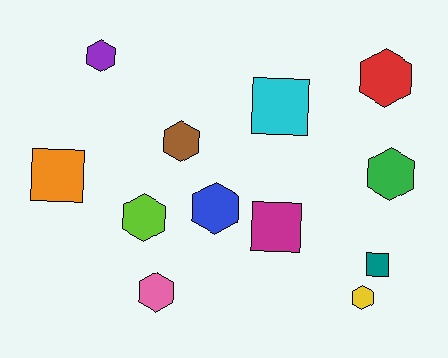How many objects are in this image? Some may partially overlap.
There are 12 objects.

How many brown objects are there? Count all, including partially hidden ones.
There is 1 brown object.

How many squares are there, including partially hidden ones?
There are 4 squares.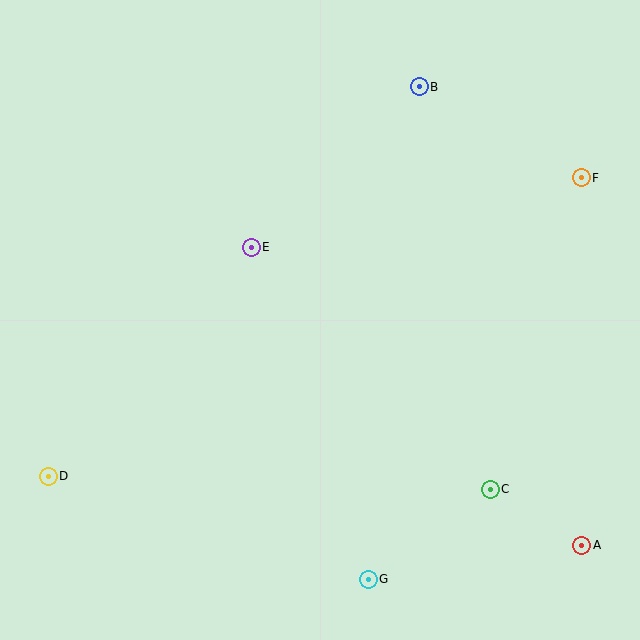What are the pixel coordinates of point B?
Point B is at (419, 87).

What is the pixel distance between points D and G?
The distance between D and G is 336 pixels.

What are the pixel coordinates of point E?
Point E is at (251, 247).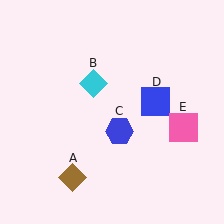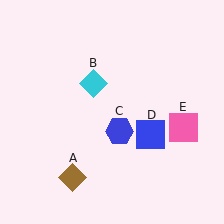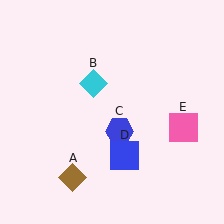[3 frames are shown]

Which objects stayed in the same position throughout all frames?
Brown diamond (object A) and cyan diamond (object B) and blue hexagon (object C) and pink square (object E) remained stationary.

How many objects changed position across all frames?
1 object changed position: blue square (object D).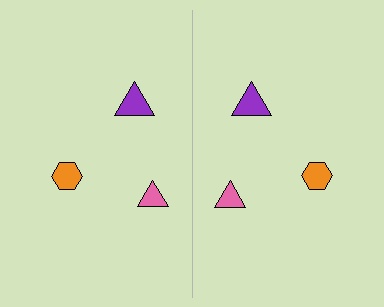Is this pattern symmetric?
Yes, this pattern has bilateral (reflection) symmetry.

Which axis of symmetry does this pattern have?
The pattern has a vertical axis of symmetry running through the center of the image.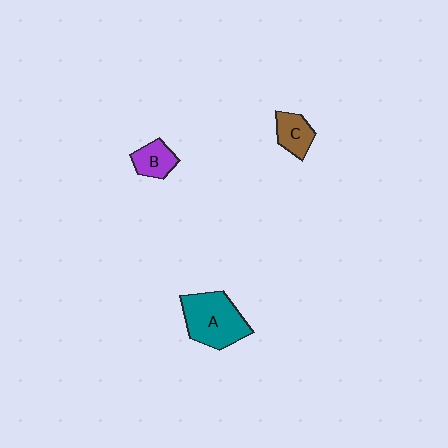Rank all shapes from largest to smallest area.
From largest to smallest: A (teal), C (brown), B (purple).